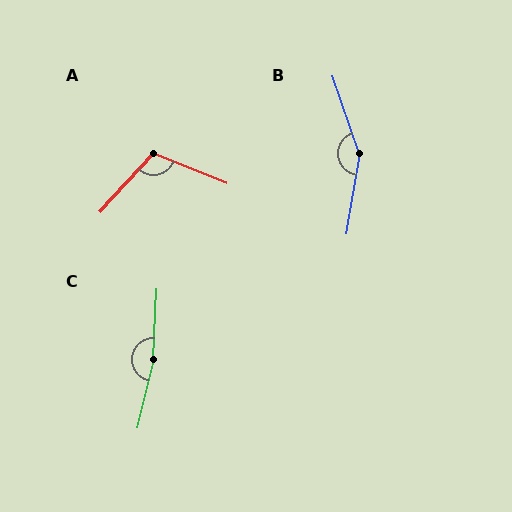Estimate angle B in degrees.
Approximately 151 degrees.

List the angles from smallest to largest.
A (111°), B (151°), C (170°).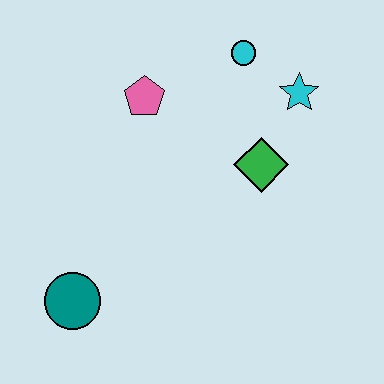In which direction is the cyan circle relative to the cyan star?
The cyan circle is to the left of the cyan star.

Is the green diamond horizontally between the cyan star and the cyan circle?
Yes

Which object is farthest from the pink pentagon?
The teal circle is farthest from the pink pentagon.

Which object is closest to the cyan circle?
The cyan star is closest to the cyan circle.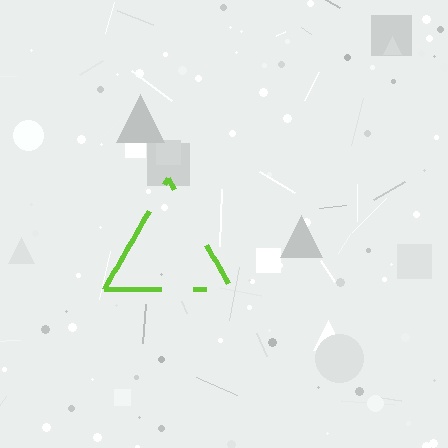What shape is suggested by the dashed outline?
The dashed outline suggests a triangle.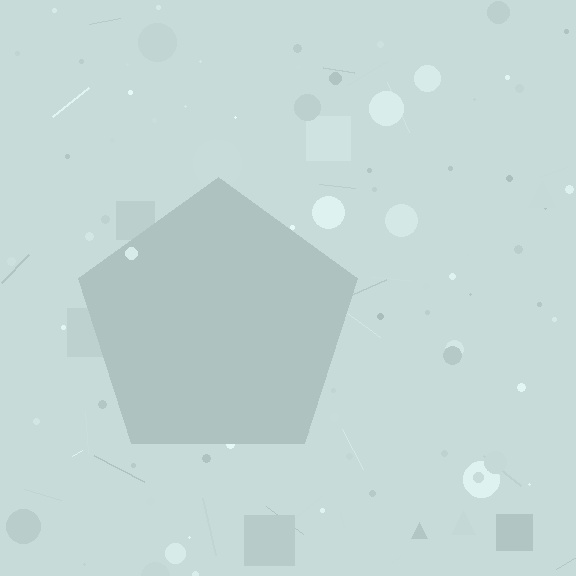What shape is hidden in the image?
A pentagon is hidden in the image.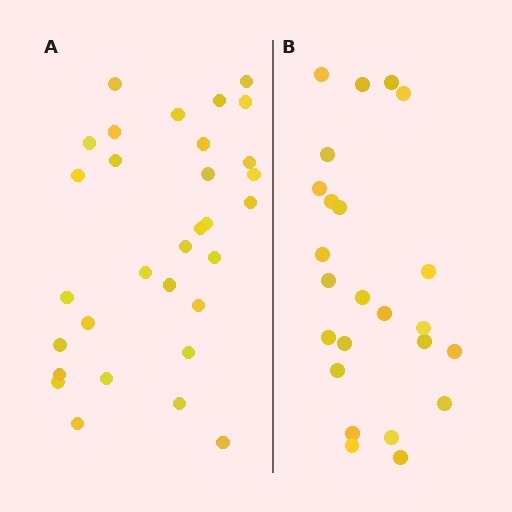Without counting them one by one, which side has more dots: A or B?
Region A (the left region) has more dots.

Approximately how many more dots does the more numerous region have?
Region A has roughly 8 or so more dots than region B.